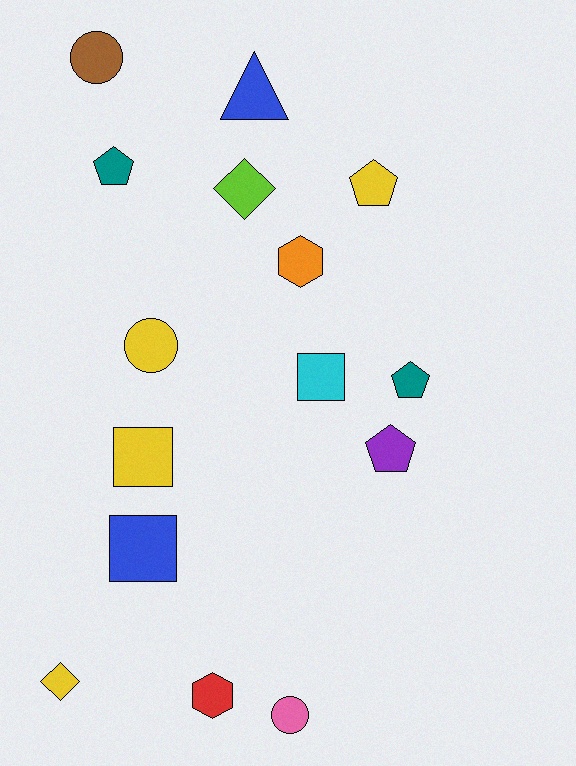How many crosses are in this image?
There are no crosses.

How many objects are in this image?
There are 15 objects.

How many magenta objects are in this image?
There are no magenta objects.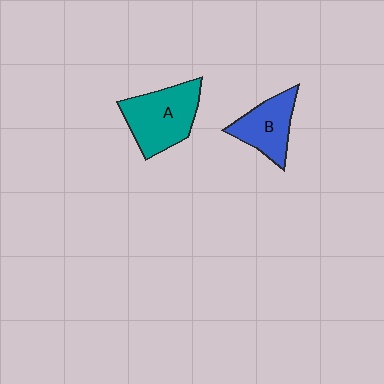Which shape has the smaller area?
Shape B (blue).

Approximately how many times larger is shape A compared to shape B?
Approximately 1.4 times.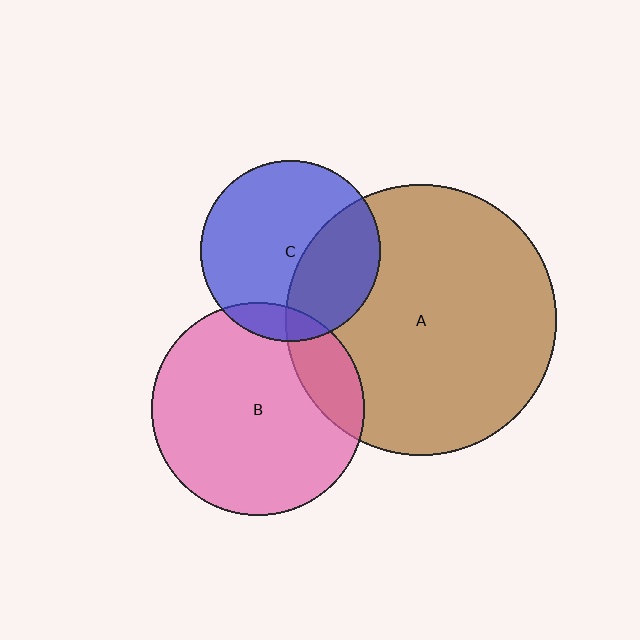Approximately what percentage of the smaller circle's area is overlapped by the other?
Approximately 15%.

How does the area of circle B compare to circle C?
Approximately 1.4 times.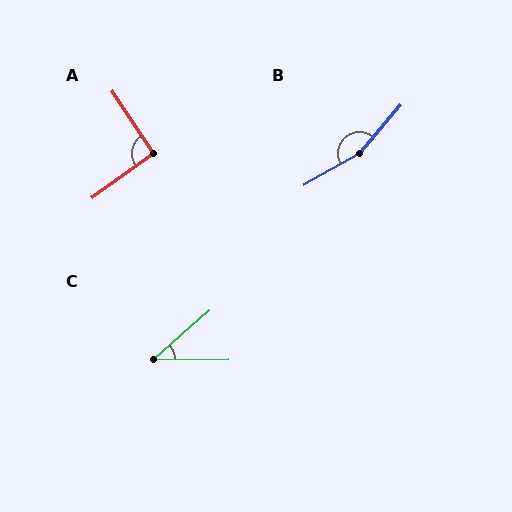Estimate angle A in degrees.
Approximately 92 degrees.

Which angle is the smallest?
C, at approximately 40 degrees.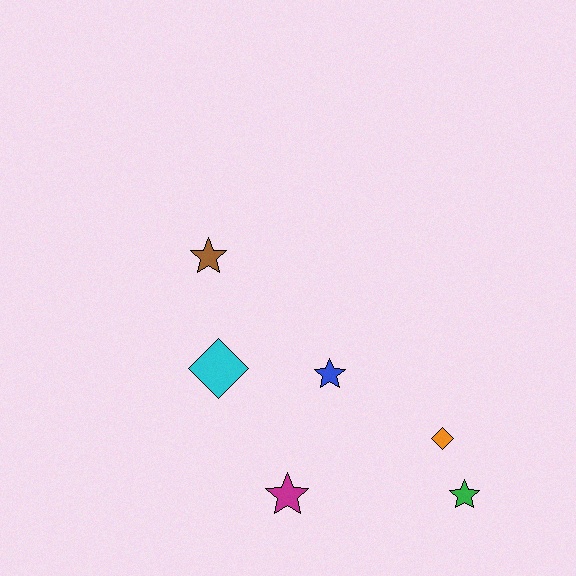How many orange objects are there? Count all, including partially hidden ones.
There is 1 orange object.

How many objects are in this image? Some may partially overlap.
There are 6 objects.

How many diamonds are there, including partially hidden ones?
There are 2 diamonds.